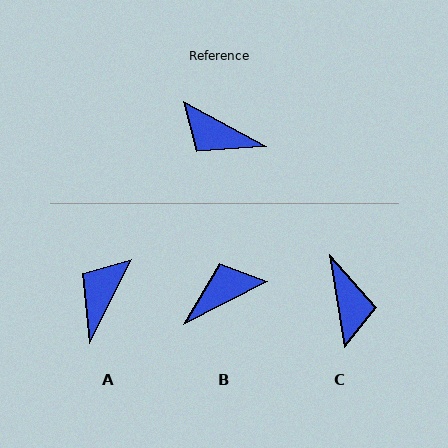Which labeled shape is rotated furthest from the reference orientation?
C, about 127 degrees away.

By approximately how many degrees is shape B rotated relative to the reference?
Approximately 125 degrees clockwise.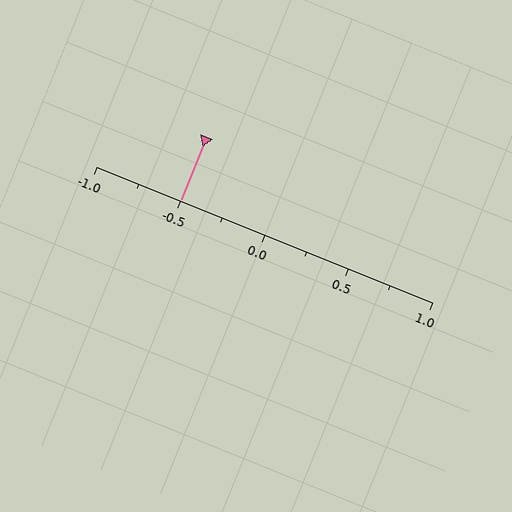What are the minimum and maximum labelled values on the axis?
The axis runs from -1.0 to 1.0.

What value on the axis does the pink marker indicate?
The marker indicates approximately -0.5.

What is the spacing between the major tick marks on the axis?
The major ticks are spaced 0.5 apart.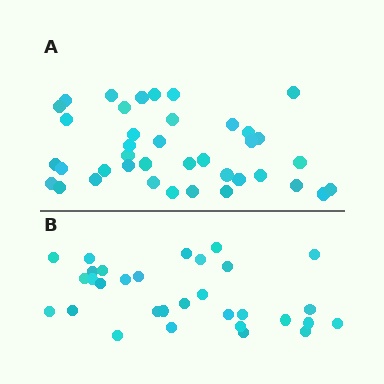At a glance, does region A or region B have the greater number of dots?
Region A (the top region) has more dots.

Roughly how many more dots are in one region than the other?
Region A has roughly 8 or so more dots than region B.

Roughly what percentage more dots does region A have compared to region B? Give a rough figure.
About 25% more.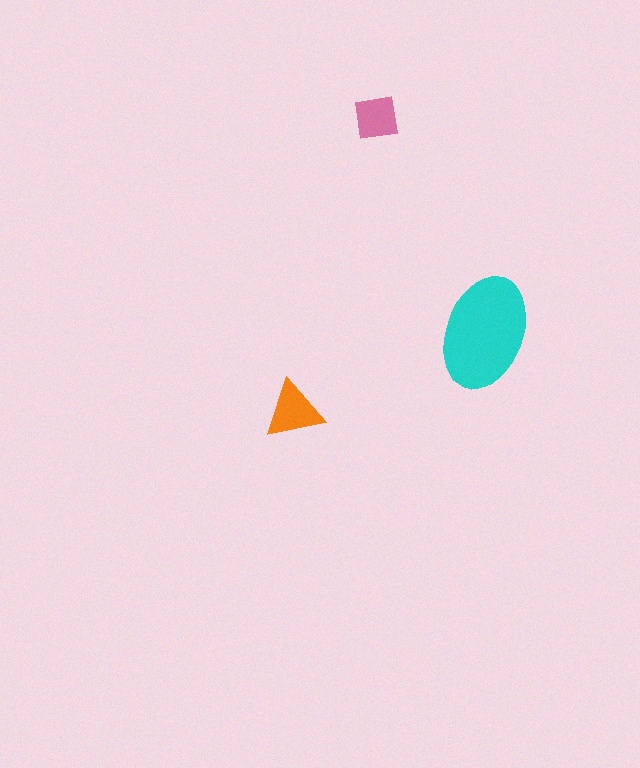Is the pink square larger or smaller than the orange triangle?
Smaller.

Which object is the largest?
The cyan ellipse.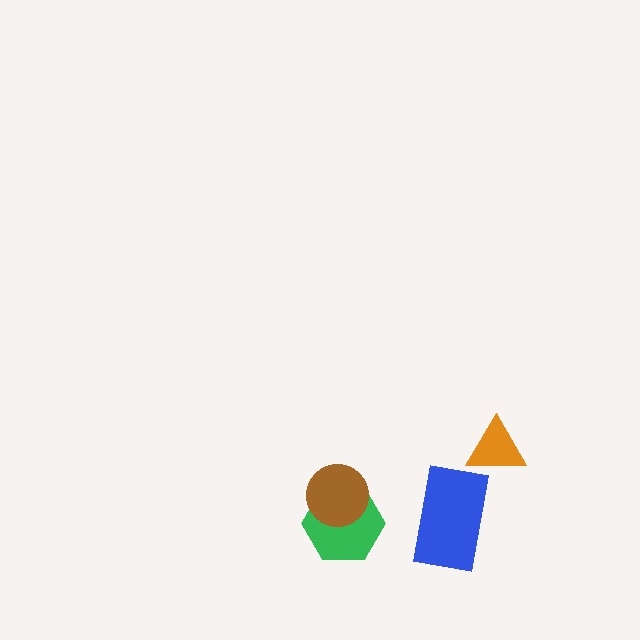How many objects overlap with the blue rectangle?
0 objects overlap with the blue rectangle.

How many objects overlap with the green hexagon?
1 object overlaps with the green hexagon.